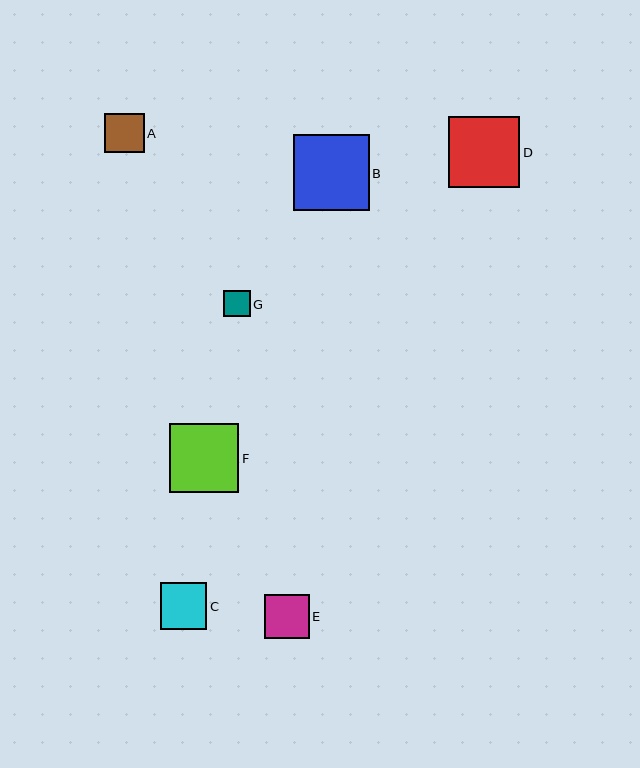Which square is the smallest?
Square G is the smallest with a size of approximately 26 pixels.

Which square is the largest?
Square B is the largest with a size of approximately 75 pixels.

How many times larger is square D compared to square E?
Square D is approximately 1.6 times the size of square E.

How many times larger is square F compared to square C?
Square F is approximately 1.5 times the size of square C.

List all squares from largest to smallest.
From largest to smallest: B, D, F, C, E, A, G.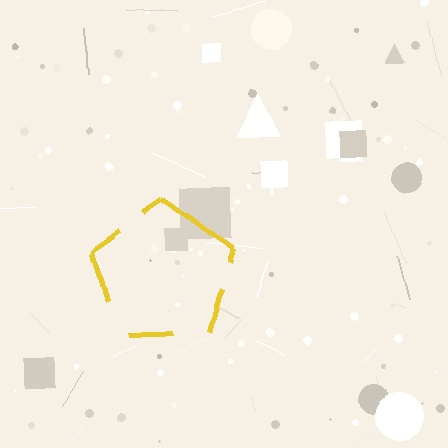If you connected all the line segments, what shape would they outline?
They would outline a pentagon.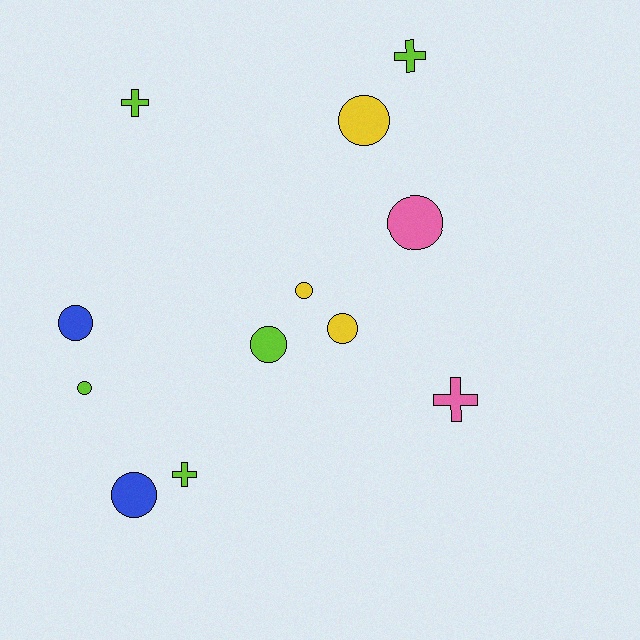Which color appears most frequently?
Lime, with 5 objects.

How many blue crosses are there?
There are no blue crosses.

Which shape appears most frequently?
Circle, with 8 objects.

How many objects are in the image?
There are 12 objects.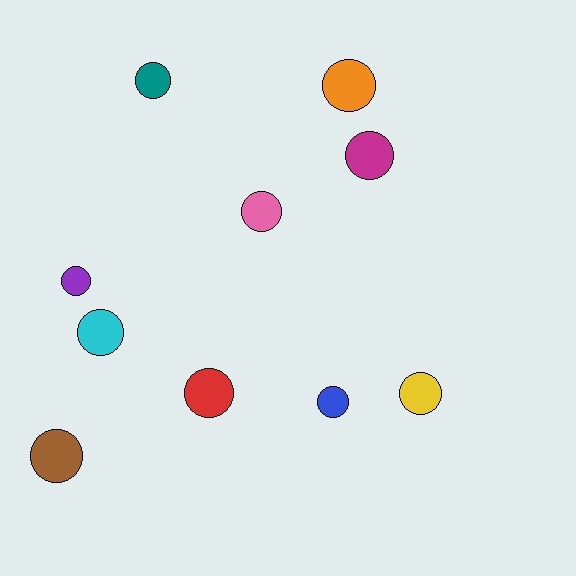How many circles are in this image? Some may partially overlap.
There are 10 circles.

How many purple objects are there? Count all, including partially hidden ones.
There is 1 purple object.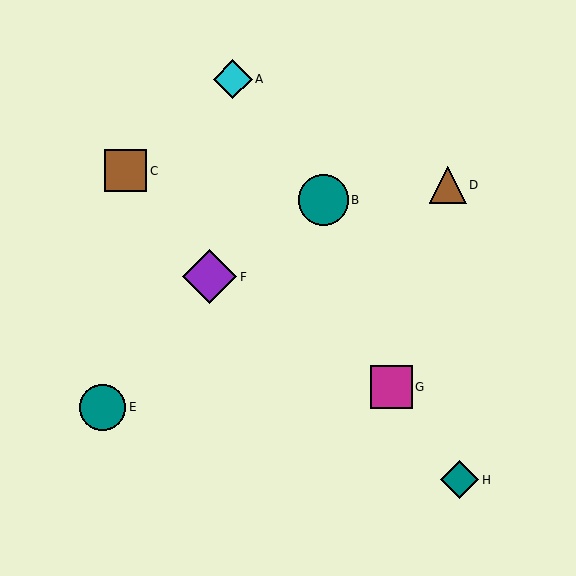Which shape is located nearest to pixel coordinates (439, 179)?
The brown triangle (labeled D) at (448, 185) is nearest to that location.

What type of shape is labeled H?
Shape H is a teal diamond.